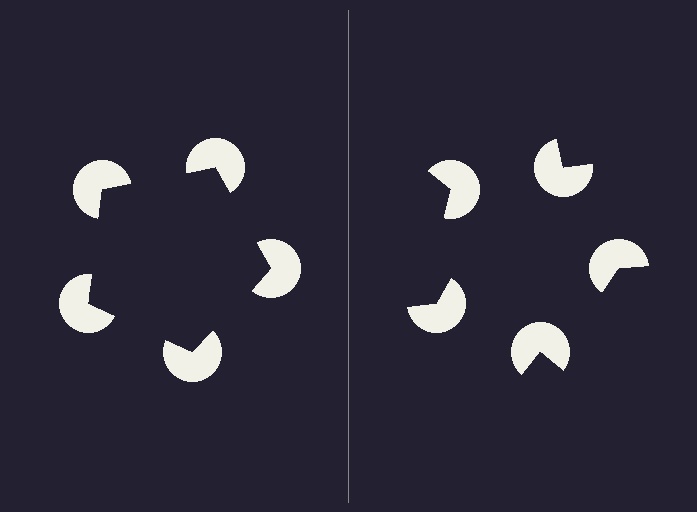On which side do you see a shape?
An illusory pentagon appears on the left side. On the right side the wedge cuts are rotated, so no coherent shape forms.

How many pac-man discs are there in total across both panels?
10 — 5 on each side.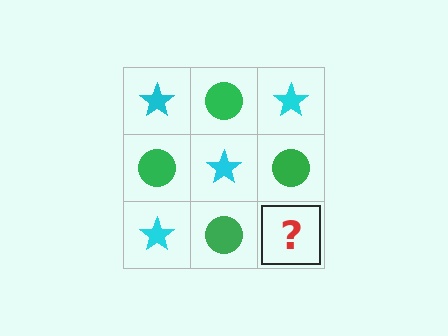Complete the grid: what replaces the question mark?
The question mark should be replaced with a cyan star.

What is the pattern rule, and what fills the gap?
The rule is that it alternates cyan star and green circle in a checkerboard pattern. The gap should be filled with a cyan star.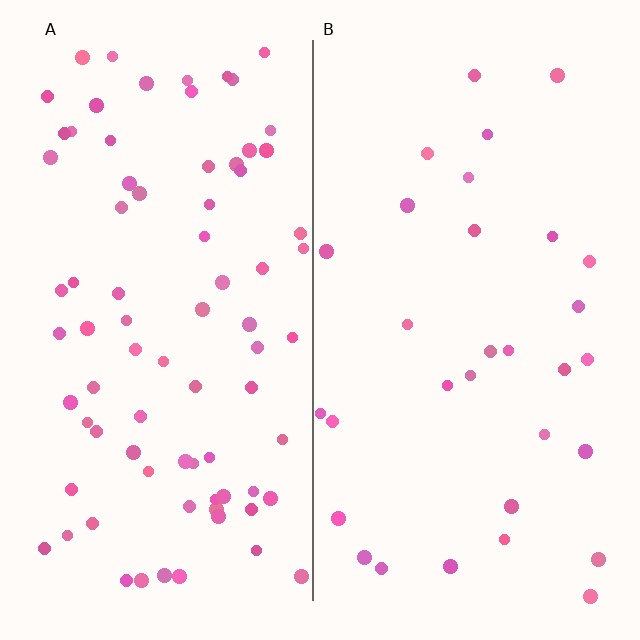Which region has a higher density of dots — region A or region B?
A (the left).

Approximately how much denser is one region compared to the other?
Approximately 2.5× — region A over region B.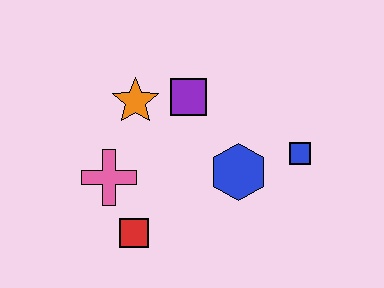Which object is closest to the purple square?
The orange star is closest to the purple square.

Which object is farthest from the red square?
The blue square is farthest from the red square.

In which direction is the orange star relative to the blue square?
The orange star is to the left of the blue square.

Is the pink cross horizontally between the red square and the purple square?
No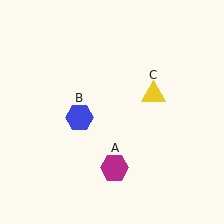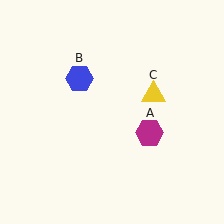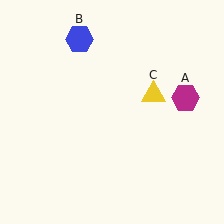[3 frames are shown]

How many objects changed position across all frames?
2 objects changed position: magenta hexagon (object A), blue hexagon (object B).